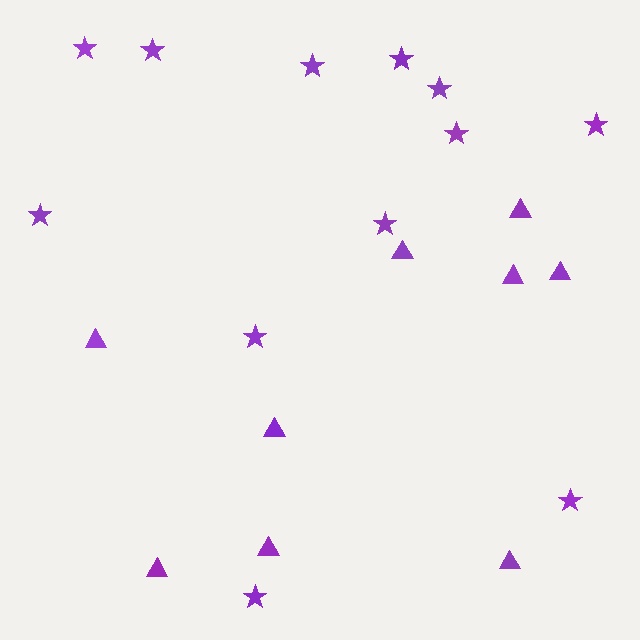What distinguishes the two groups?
There are 2 groups: one group of triangles (9) and one group of stars (12).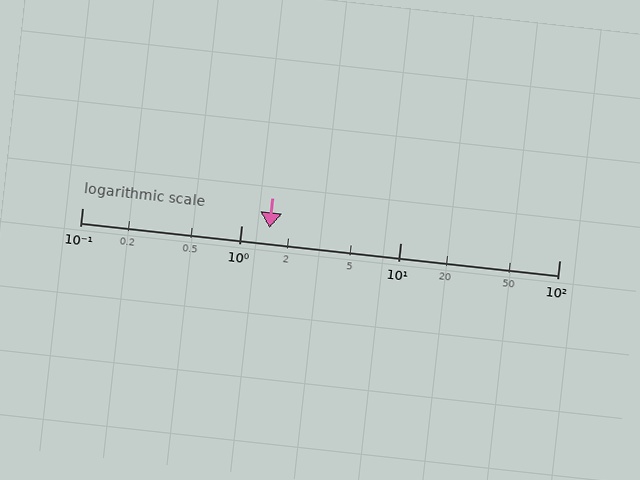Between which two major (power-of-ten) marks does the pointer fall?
The pointer is between 1 and 10.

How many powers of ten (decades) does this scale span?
The scale spans 3 decades, from 0.1 to 100.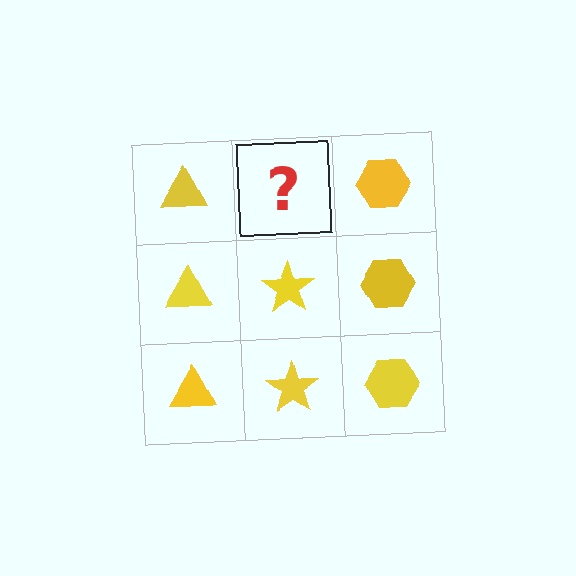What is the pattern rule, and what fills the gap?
The rule is that each column has a consistent shape. The gap should be filled with a yellow star.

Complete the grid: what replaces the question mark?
The question mark should be replaced with a yellow star.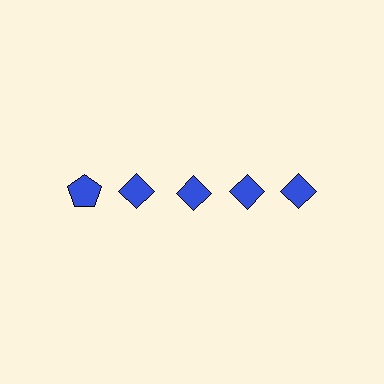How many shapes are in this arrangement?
There are 5 shapes arranged in a grid pattern.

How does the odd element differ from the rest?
It has a different shape: pentagon instead of diamond.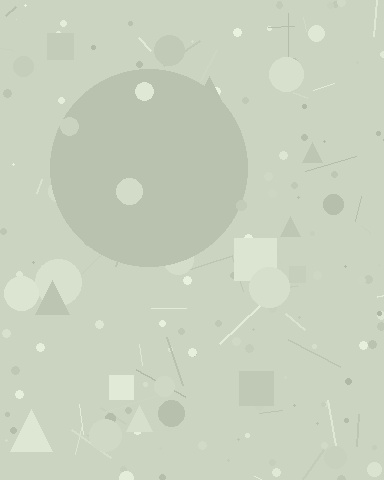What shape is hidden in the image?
A circle is hidden in the image.